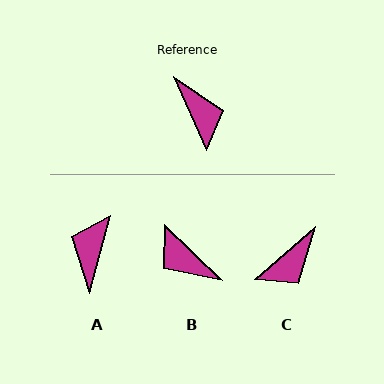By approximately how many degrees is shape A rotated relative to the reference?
Approximately 141 degrees counter-clockwise.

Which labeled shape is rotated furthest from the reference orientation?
B, about 157 degrees away.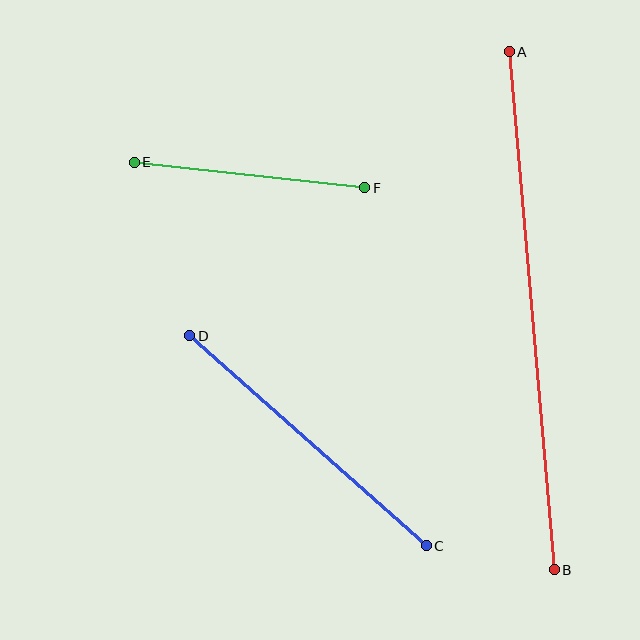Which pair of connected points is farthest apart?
Points A and B are farthest apart.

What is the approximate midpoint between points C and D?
The midpoint is at approximately (308, 441) pixels.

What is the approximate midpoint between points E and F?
The midpoint is at approximately (249, 175) pixels.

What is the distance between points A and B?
The distance is approximately 520 pixels.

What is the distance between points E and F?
The distance is approximately 232 pixels.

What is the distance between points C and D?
The distance is approximately 316 pixels.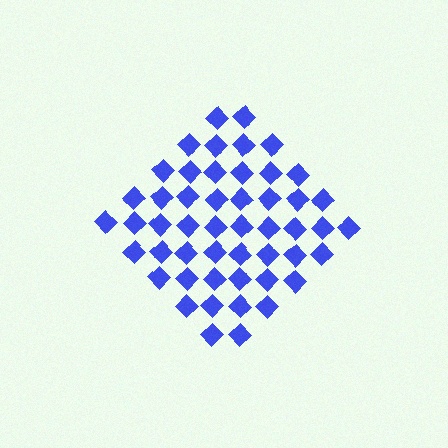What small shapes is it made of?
It is made of small diamonds.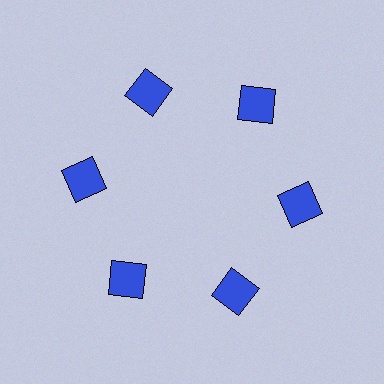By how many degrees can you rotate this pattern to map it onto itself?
The pattern maps onto itself every 60 degrees of rotation.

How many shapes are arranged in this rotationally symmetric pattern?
There are 6 shapes, arranged in 6 groups of 1.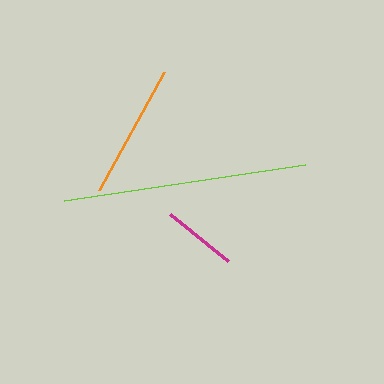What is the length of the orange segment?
The orange segment is approximately 135 pixels long.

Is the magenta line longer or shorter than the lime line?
The lime line is longer than the magenta line.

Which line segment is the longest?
The lime line is the longest at approximately 244 pixels.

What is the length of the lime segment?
The lime segment is approximately 244 pixels long.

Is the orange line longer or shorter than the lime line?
The lime line is longer than the orange line.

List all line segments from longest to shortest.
From longest to shortest: lime, orange, magenta.